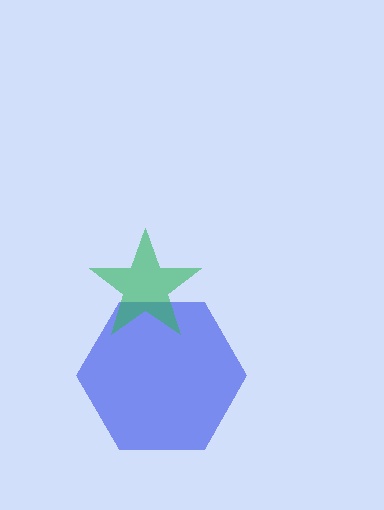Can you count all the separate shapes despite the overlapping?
Yes, there are 2 separate shapes.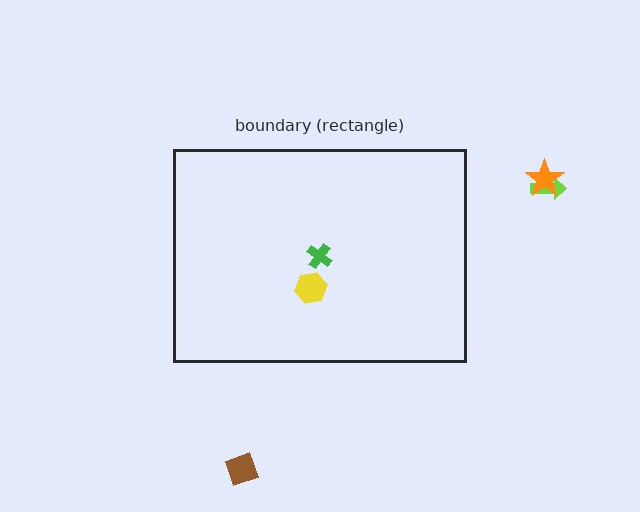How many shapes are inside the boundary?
2 inside, 3 outside.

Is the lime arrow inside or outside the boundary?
Outside.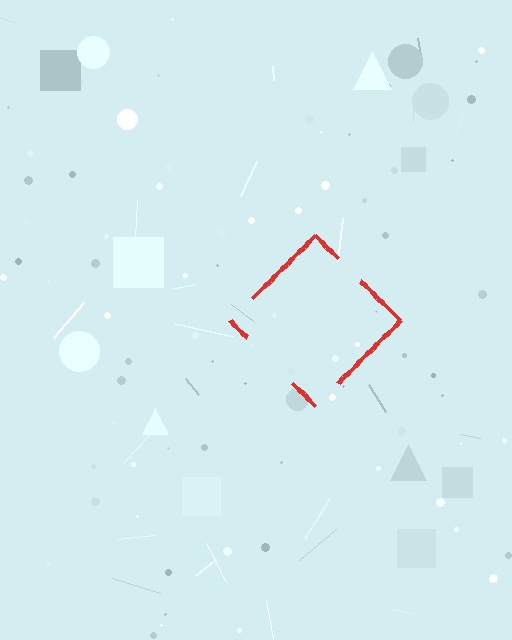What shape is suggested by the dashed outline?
The dashed outline suggests a diamond.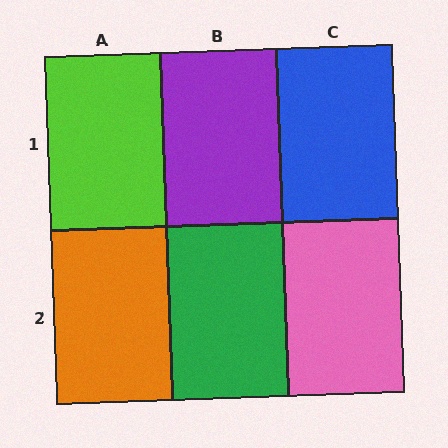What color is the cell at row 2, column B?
Green.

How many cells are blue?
1 cell is blue.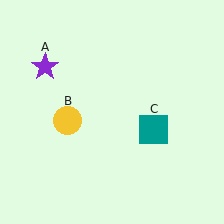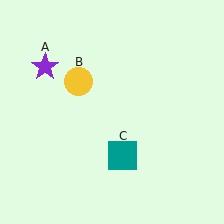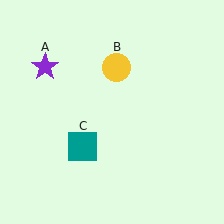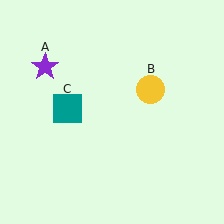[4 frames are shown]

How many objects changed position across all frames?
2 objects changed position: yellow circle (object B), teal square (object C).